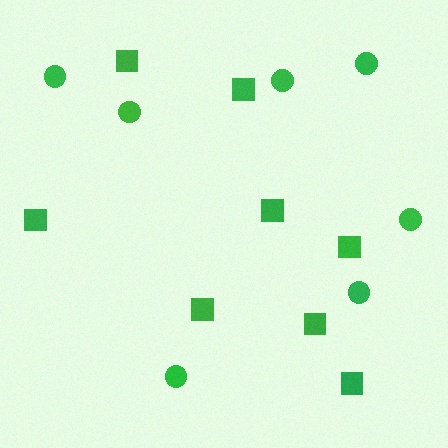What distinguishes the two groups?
There are 2 groups: one group of squares (8) and one group of circles (7).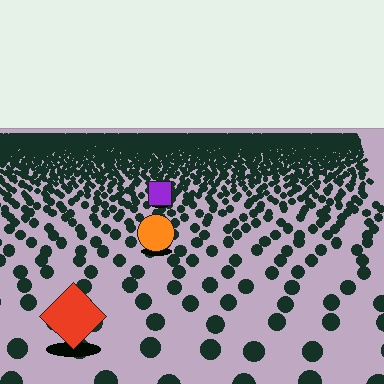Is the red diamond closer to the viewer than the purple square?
Yes. The red diamond is closer — you can tell from the texture gradient: the ground texture is coarser near it.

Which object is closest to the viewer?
The red diamond is closest. The texture marks near it are larger and more spread out.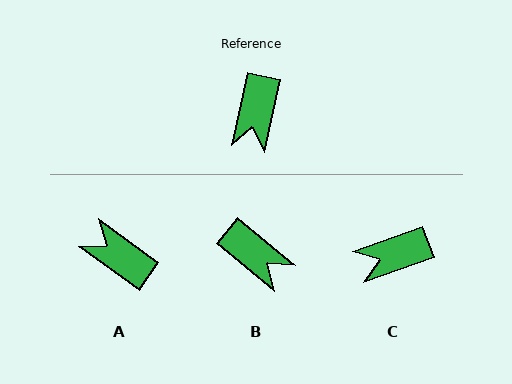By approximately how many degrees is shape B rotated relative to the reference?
Approximately 63 degrees counter-clockwise.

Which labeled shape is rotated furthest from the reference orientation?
A, about 114 degrees away.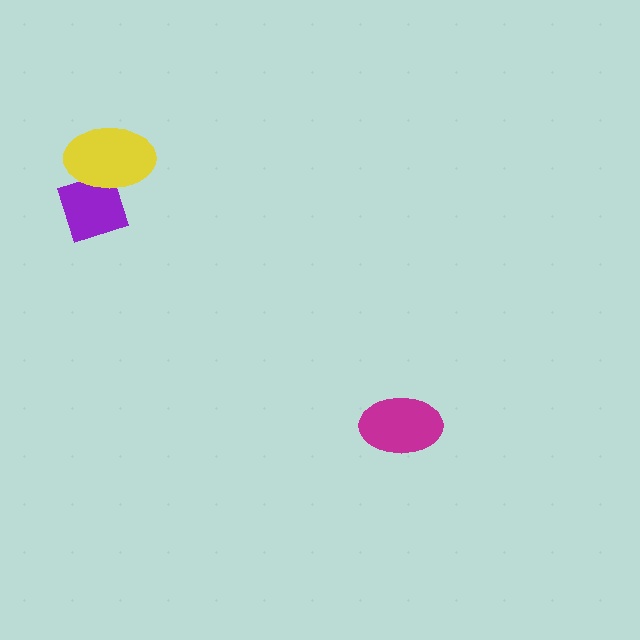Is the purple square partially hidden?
Yes, it is partially covered by another shape.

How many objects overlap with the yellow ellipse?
1 object overlaps with the yellow ellipse.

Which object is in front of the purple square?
The yellow ellipse is in front of the purple square.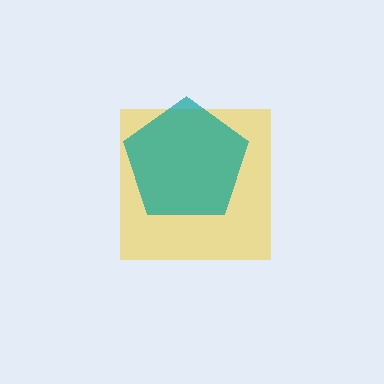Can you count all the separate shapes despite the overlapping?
Yes, there are 2 separate shapes.